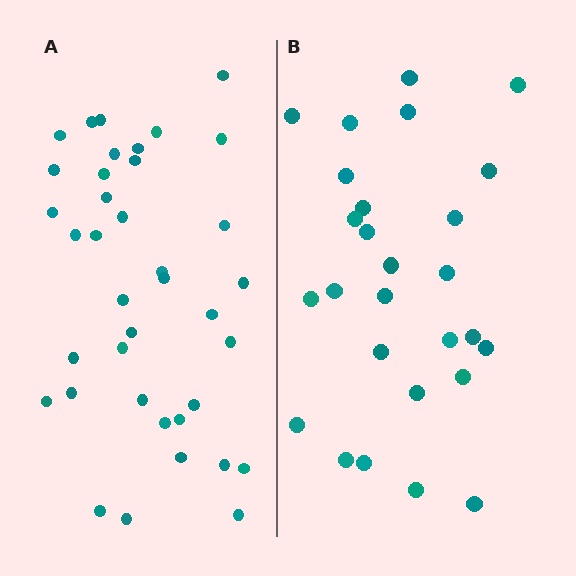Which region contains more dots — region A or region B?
Region A (the left region) has more dots.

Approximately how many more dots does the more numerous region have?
Region A has roughly 12 or so more dots than region B.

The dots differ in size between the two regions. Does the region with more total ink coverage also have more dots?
No. Region B has more total ink coverage because its dots are larger, but region A actually contains more individual dots. Total area can be misleading — the number of items is what matters here.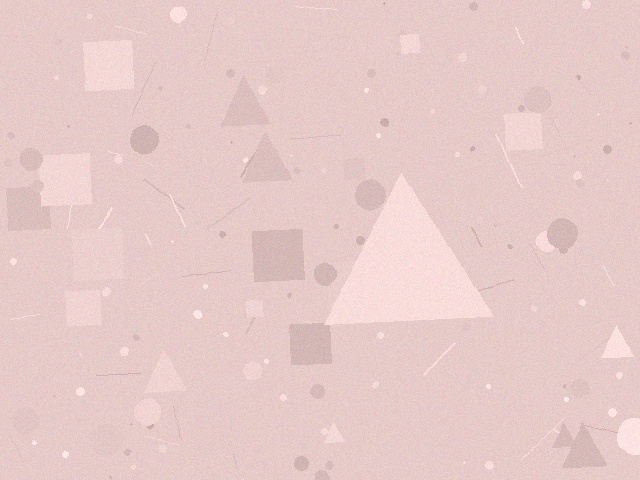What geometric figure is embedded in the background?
A triangle is embedded in the background.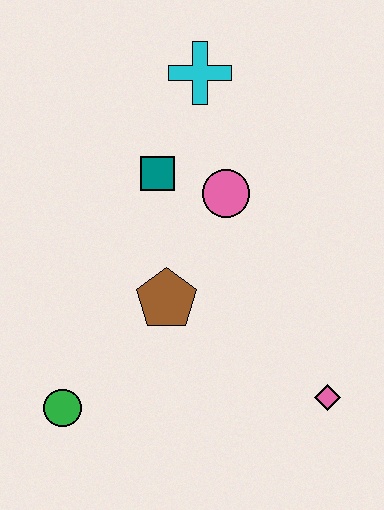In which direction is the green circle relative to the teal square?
The green circle is below the teal square.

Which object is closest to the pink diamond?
The brown pentagon is closest to the pink diamond.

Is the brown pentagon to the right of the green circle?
Yes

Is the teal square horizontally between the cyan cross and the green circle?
Yes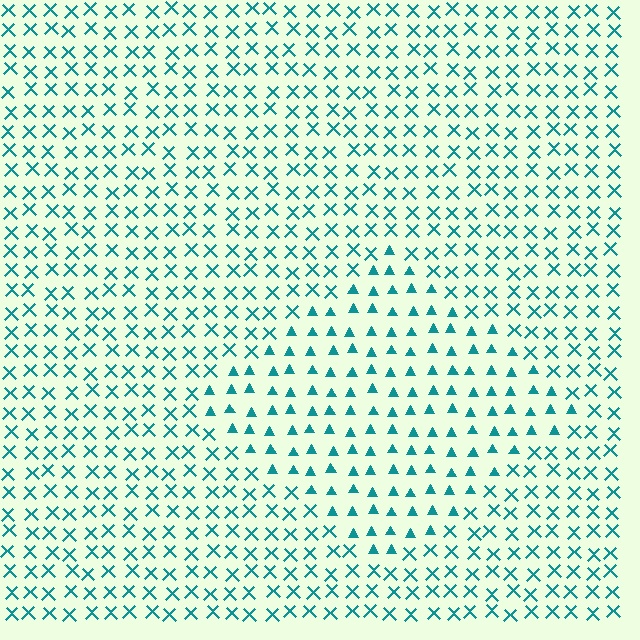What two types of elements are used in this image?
The image uses triangles inside the diamond region and X marks outside it.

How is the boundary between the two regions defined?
The boundary is defined by a change in element shape: triangles inside vs. X marks outside. All elements share the same color and spacing.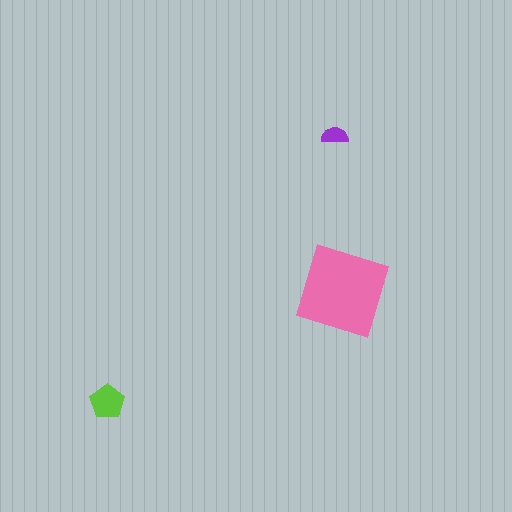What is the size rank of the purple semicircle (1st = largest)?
3rd.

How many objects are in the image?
There are 3 objects in the image.